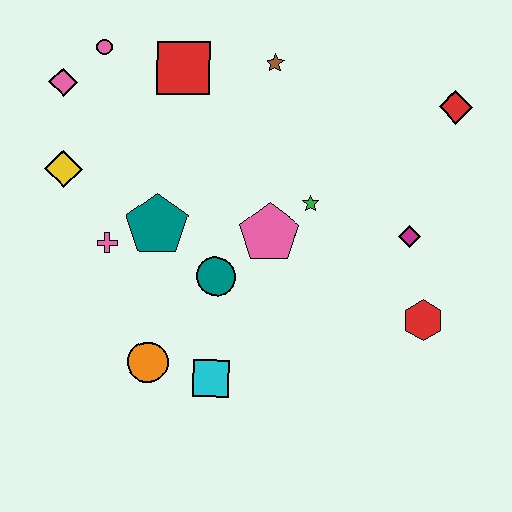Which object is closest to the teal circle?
The pink pentagon is closest to the teal circle.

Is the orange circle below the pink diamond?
Yes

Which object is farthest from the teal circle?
The red diamond is farthest from the teal circle.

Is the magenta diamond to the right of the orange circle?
Yes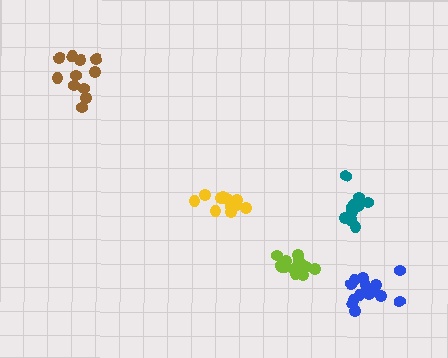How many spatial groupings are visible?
There are 5 spatial groupings.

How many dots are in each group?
Group 1: 15 dots, Group 2: 11 dots, Group 3: 15 dots, Group 4: 15 dots, Group 5: 14 dots (70 total).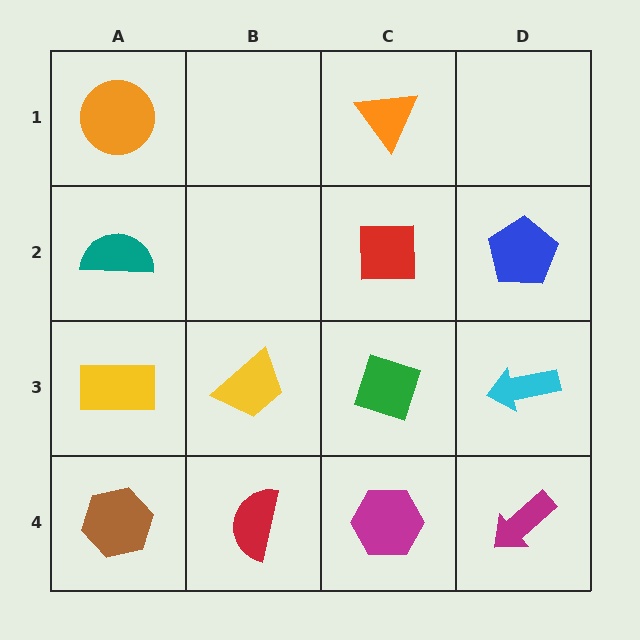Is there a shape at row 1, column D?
No, that cell is empty.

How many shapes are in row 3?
4 shapes.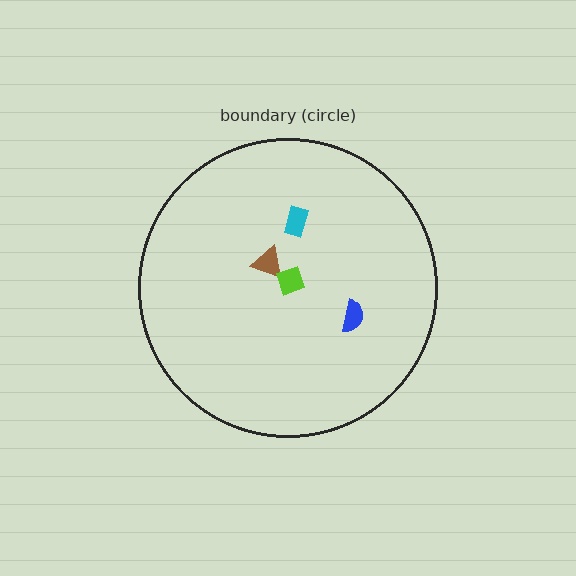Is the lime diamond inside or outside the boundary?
Inside.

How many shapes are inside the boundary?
4 inside, 0 outside.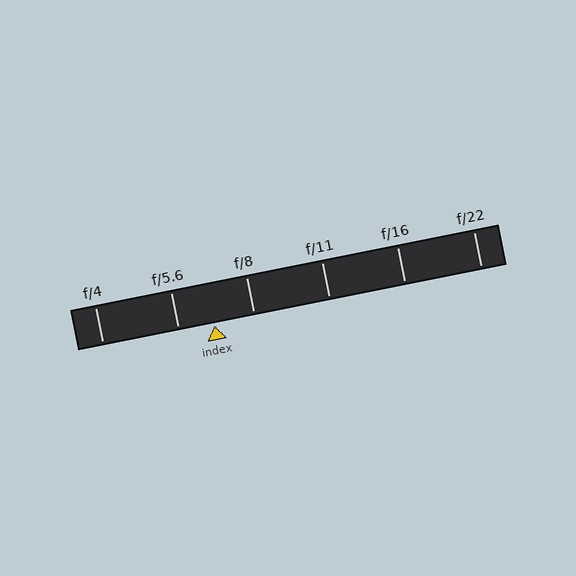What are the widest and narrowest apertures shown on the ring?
The widest aperture shown is f/4 and the narrowest is f/22.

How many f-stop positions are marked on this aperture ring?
There are 6 f-stop positions marked.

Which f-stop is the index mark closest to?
The index mark is closest to f/5.6.